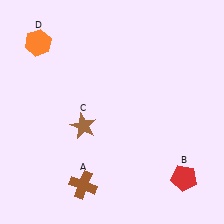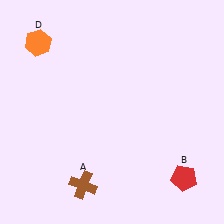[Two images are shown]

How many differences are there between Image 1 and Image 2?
There is 1 difference between the two images.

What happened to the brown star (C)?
The brown star (C) was removed in Image 2. It was in the bottom-left area of Image 1.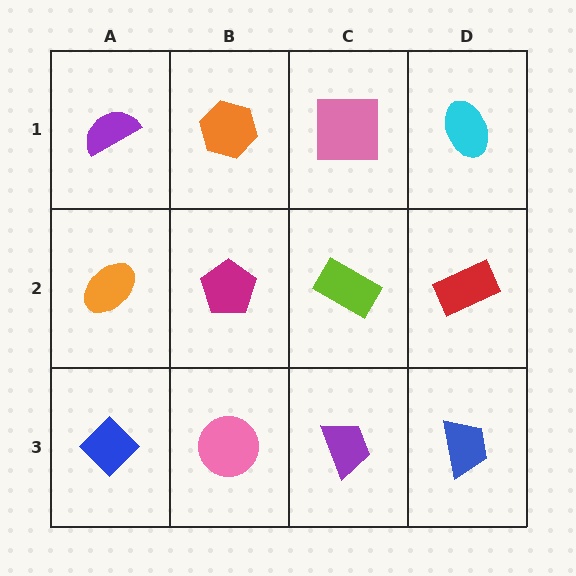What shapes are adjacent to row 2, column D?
A cyan ellipse (row 1, column D), a blue trapezoid (row 3, column D), a lime rectangle (row 2, column C).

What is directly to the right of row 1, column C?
A cyan ellipse.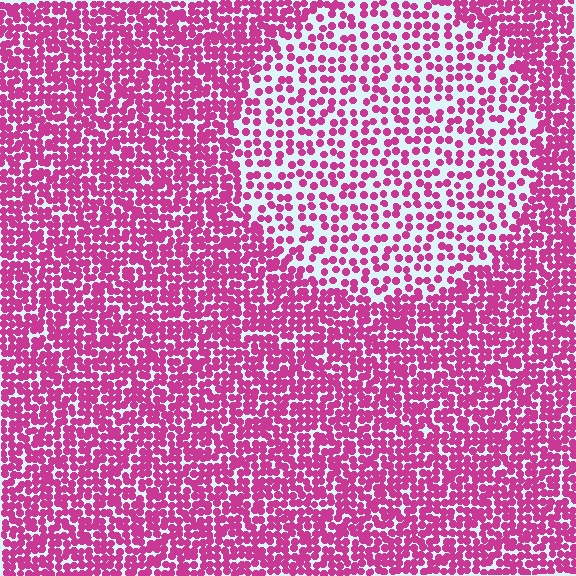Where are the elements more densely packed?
The elements are more densely packed outside the circle boundary.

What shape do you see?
I see a circle.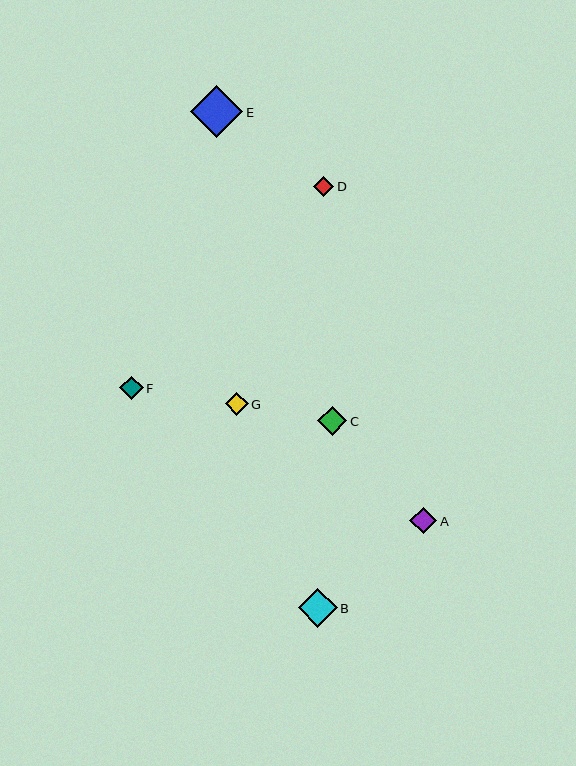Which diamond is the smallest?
Diamond D is the smallest with a size of approximately 20 pixels.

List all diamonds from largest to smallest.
From largest to smallest: E, B, C, A, F, G, D.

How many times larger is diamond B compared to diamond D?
Diamond B is approximately 2.0 times the size of diamond D.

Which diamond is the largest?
Diamond E is the largest with a size of approximately 52 pixels.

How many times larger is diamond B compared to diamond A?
Diamond B is approximately 1.5 times the size of diamond A.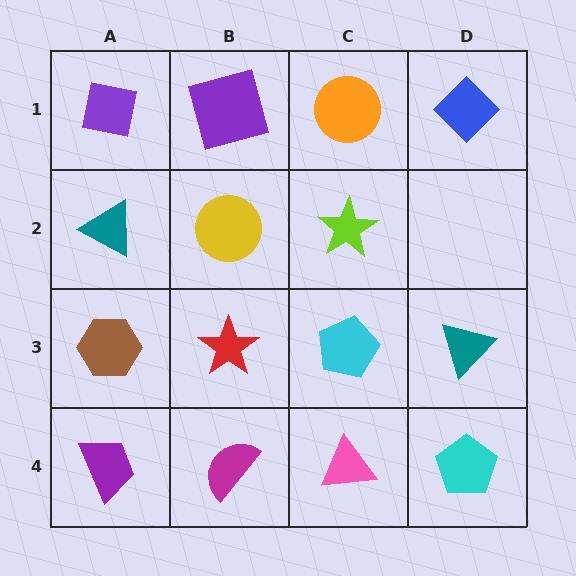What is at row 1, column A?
A purple square.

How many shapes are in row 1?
4 shapes.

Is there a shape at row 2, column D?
No, that cell is empty.